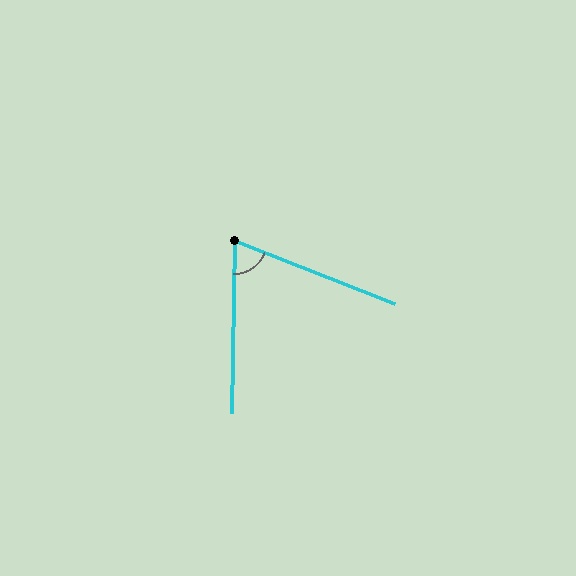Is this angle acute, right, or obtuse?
It is acute.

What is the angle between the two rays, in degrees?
Approximately 70 degrees.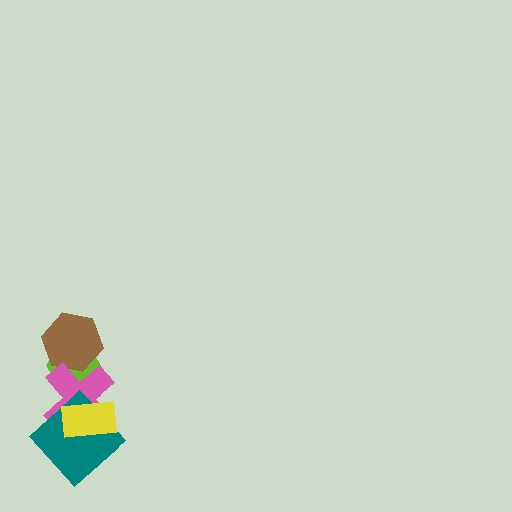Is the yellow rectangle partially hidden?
No, no other shape covers it.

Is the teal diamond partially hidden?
Yes, it is partially covered by another shape.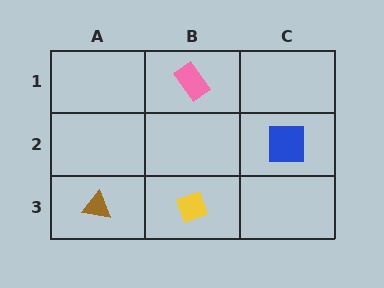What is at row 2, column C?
A blue square.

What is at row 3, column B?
A yellow diamond.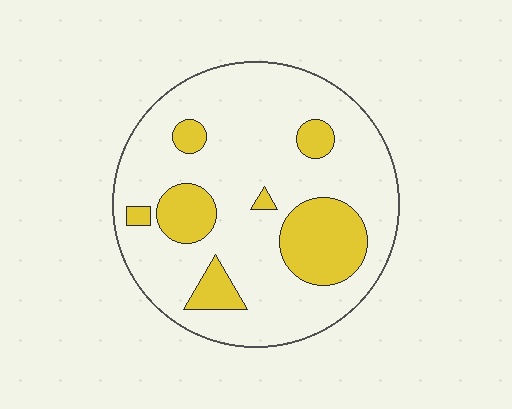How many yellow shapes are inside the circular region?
7.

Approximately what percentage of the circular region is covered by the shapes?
Approximately 20%.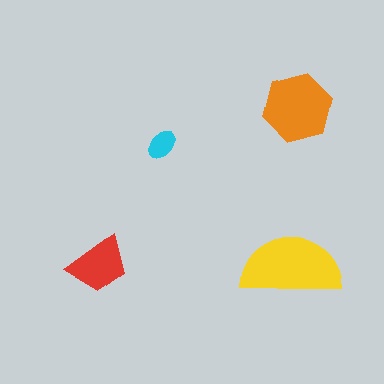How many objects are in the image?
There are 4 objects in the image.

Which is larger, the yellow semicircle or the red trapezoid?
The yellow semicircle.